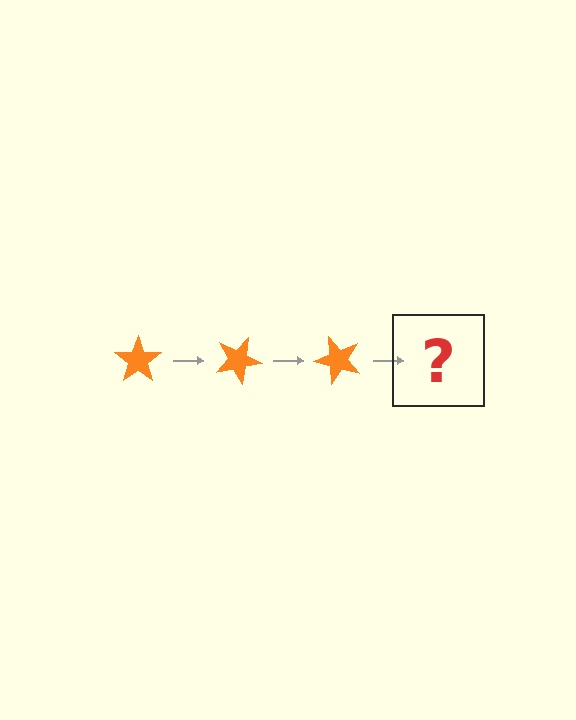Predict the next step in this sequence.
The next step is an orange star rotated 75 degrees.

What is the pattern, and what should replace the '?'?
The pattern is that the star rotates 25 degrees each step. The '?' should be an orange star rotated 75 degrees.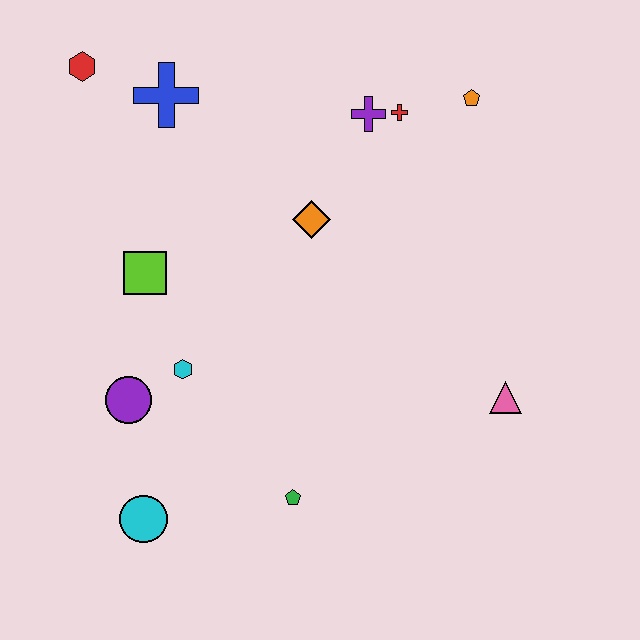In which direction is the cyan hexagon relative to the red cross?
The cyan hexagon is below the red cross.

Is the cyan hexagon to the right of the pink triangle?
No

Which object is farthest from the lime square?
The pink triangle is farthest from the lime square.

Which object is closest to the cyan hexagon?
The purple circle is closest to the cyan hexagon.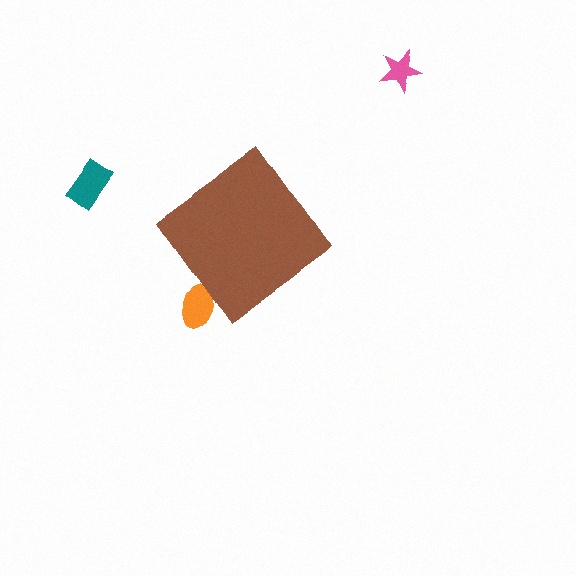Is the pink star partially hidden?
No, the pink star is fully visible.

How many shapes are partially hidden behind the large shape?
1 shape is partially hidden.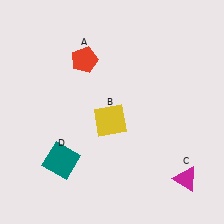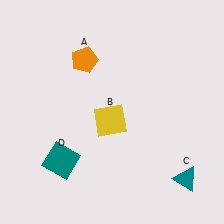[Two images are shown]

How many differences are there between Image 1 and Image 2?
There are 2 differences between the two images.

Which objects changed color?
A changed from red to orange. C changed from magenta to teal.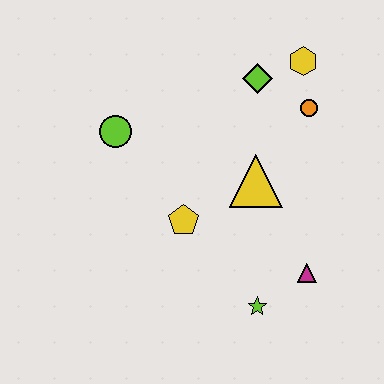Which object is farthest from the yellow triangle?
The lime circle is farthest from the yellow triangle.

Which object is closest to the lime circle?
The yellow pentagon is closest to the lime circle.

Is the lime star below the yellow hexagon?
Yes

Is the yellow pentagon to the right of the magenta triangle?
No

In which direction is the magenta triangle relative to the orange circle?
The magenta triangle is below the orange circle.